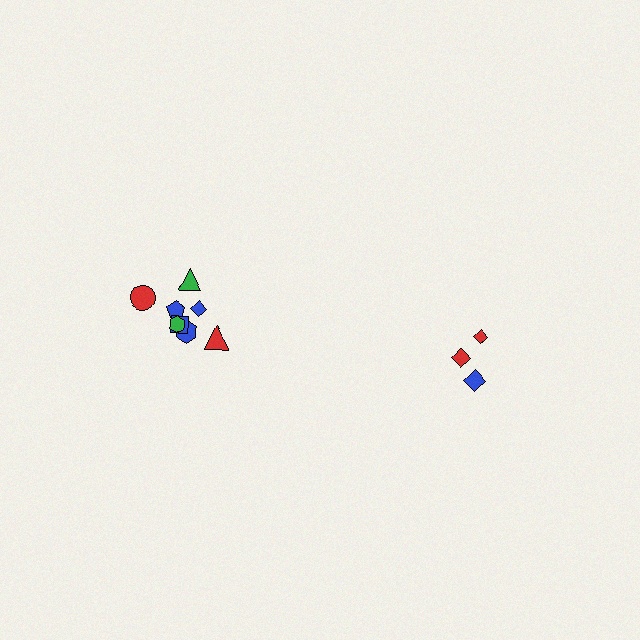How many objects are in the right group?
There are 3 objects.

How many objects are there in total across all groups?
There are 11 objects.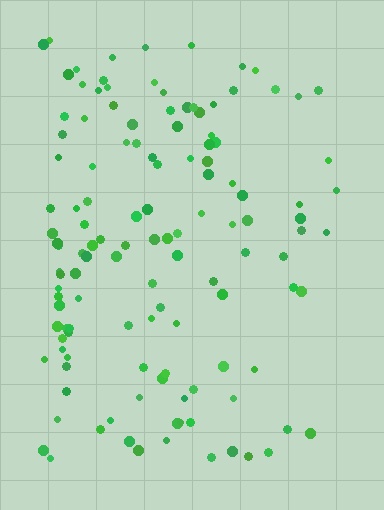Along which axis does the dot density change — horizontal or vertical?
Horizontal.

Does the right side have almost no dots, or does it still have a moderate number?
Still a moderate number, just noticeably fewer than the left.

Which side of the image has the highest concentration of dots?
The left.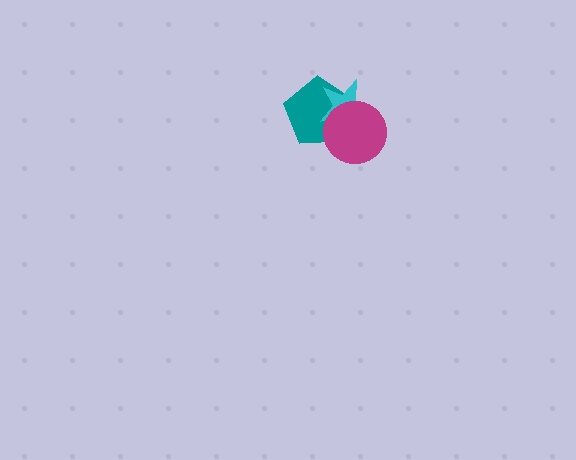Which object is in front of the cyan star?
The magenta circle is in front of the cyan star.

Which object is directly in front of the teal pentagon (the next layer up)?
The cyan star is directly in front of the teal pentagon.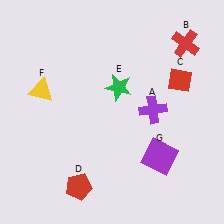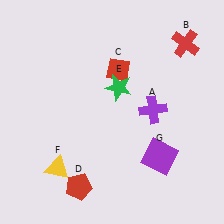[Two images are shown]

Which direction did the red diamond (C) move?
The red diamond (C) moved left.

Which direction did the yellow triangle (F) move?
The yellow triangle (F) moved down.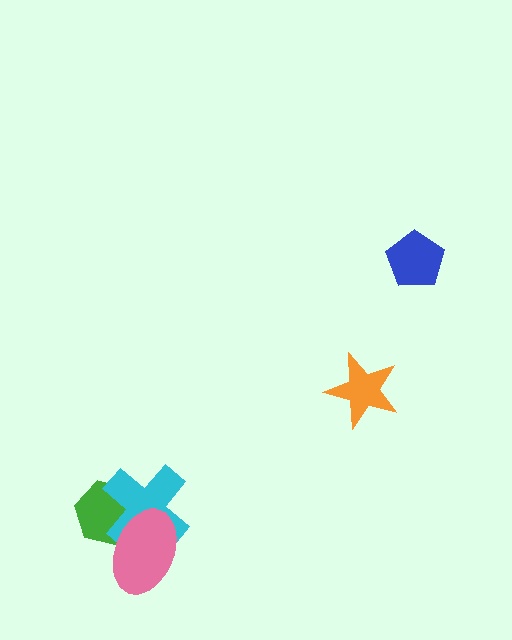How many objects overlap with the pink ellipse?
2 objects overlap with the pink ellipse.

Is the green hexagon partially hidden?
Yes, it is partially covered by another shape.